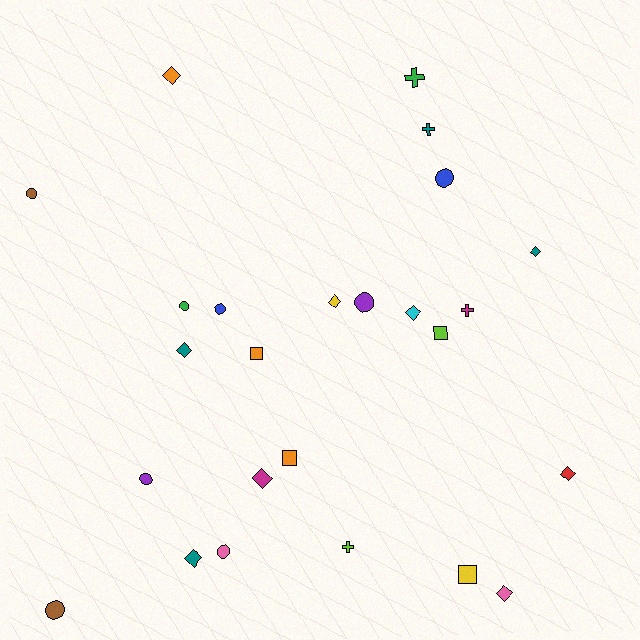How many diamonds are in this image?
There are 9 diamonds.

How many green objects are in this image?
There are 2 green objects.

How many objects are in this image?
There are 25 objects.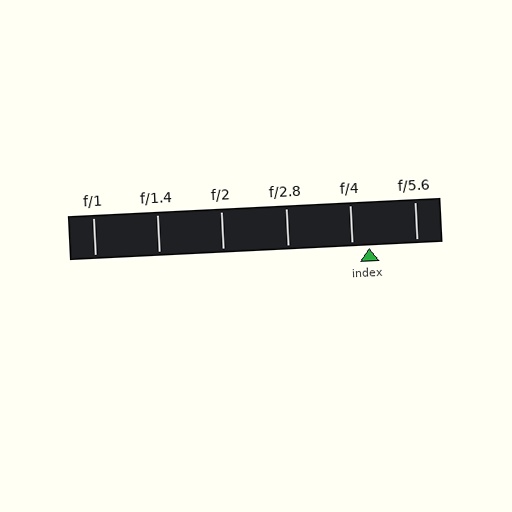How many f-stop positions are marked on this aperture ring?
There are 6 f-stop positions marked.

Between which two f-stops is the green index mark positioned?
The index mark is between f/4 and f/5.6.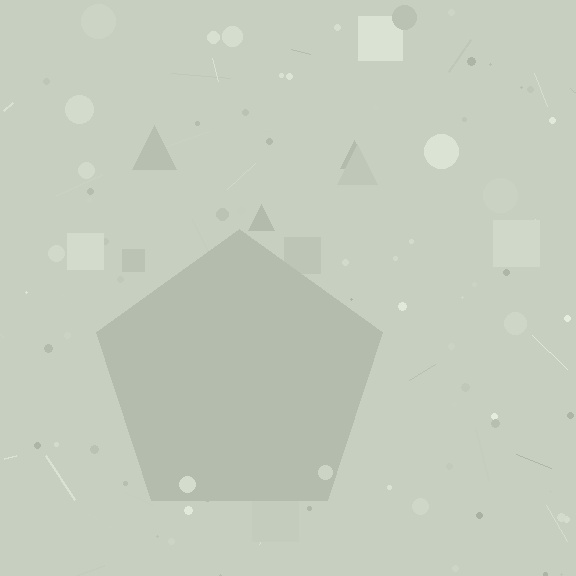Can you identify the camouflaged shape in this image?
The camouflaged shape is a pentagon.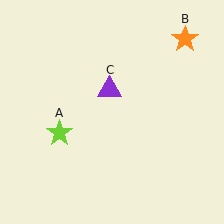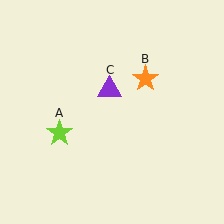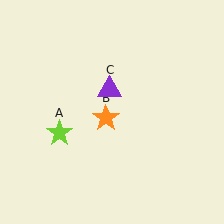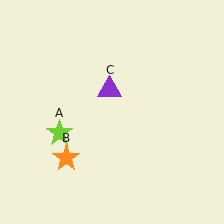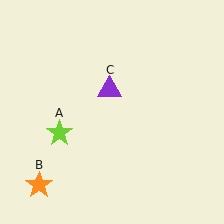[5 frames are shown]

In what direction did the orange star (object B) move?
The orange star (object B) moved down and to the left.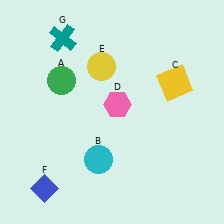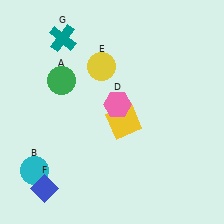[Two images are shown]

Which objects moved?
The objects that moved are: the cyan circle (B), the yellow square (C).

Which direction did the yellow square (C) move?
The yellow square (C) moved left.